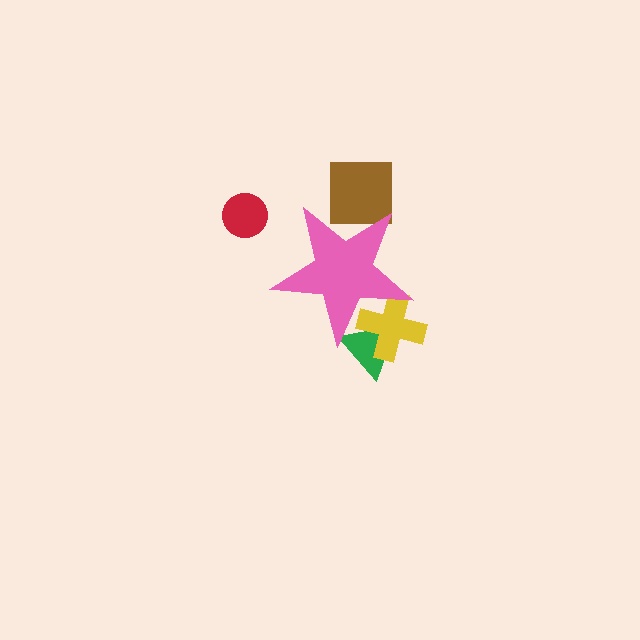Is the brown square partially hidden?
Yes, the brown square is partially hidden behind the pink star.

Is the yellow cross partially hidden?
Yes, the yellow cross is partially hidden behind the pink star.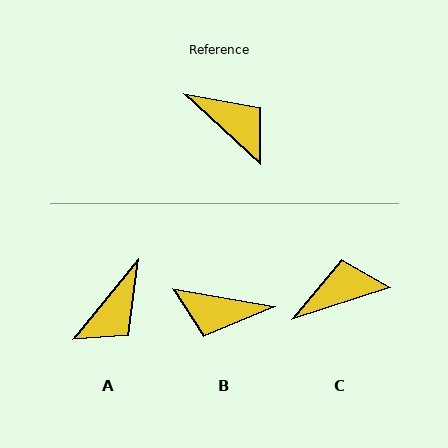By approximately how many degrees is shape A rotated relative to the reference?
Approximately 88 degrees clockwise.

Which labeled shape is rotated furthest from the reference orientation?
B, about 147 degrees away.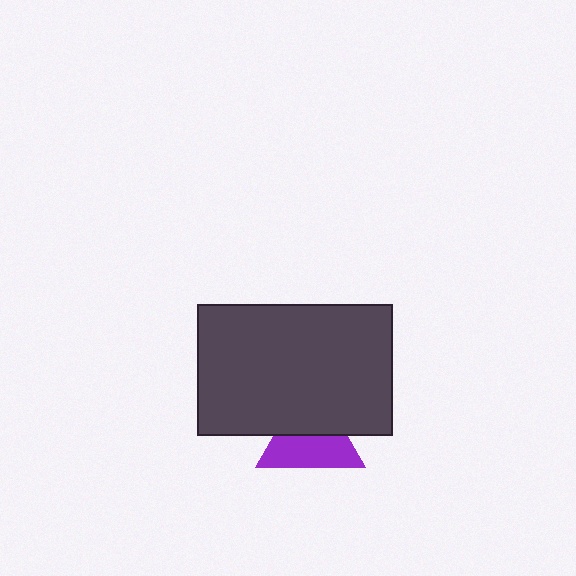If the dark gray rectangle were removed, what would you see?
You would see the complete purple triangle.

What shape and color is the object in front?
The object in front is a dark gray rectangle.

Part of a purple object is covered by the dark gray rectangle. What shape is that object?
It is a triangle.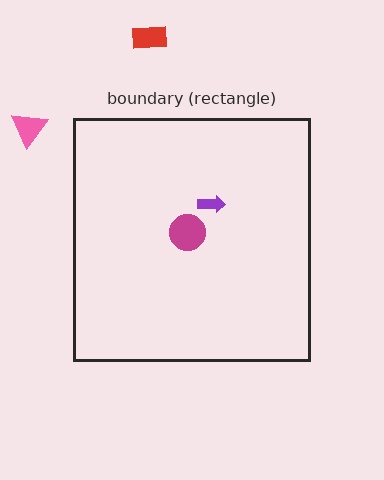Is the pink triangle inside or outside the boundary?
Outside.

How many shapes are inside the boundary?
2 inside, 2 outside.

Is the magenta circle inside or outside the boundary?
Inside.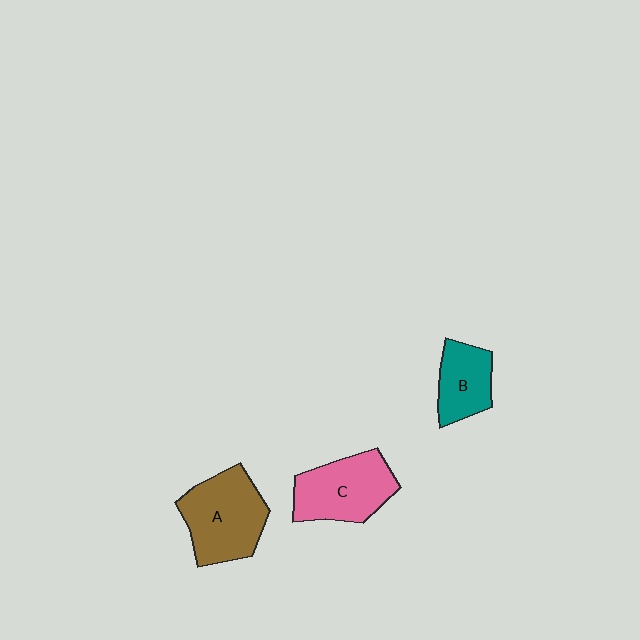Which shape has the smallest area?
Shape B (teal).